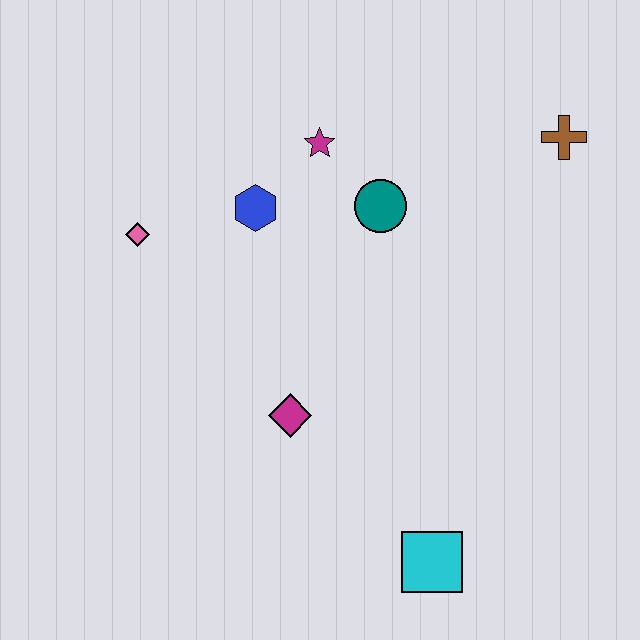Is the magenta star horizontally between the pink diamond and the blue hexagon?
No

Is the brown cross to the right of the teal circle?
Yes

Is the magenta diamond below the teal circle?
Yes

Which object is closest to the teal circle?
The magenta star is closest to the teal circle.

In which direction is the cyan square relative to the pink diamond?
The cyan square is below the pink diamond.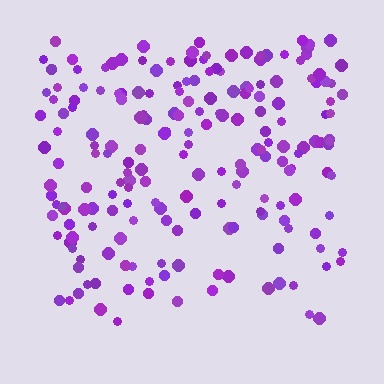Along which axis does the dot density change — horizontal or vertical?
Vertical.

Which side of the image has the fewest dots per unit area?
The bottom.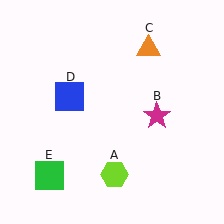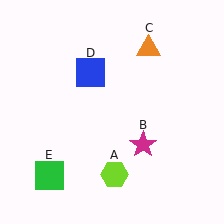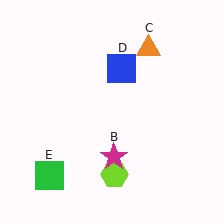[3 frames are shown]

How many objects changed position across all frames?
2 objects changed position: magenta star (object B), blue square (object D).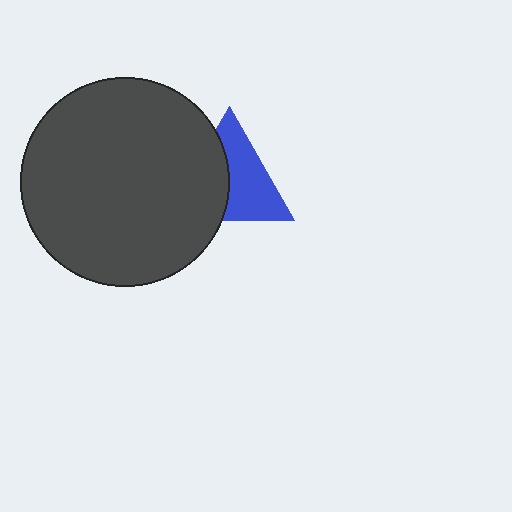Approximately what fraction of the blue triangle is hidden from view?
Roughly 44% of the blue triangle is hidden behind the dark gray circle.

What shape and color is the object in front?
The object in front is a dark gray circle.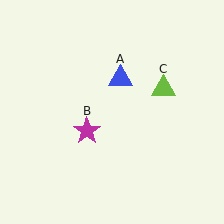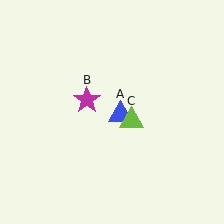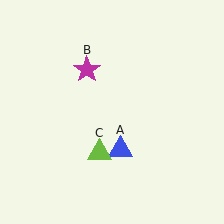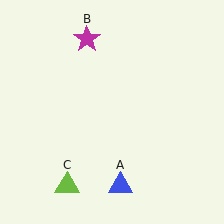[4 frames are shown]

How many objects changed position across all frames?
3 objects changed position: blue triangle (object A), magenta star (object B), lime triangle (object C).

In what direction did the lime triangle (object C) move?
The lime triangle (object C) moved down and to the left.